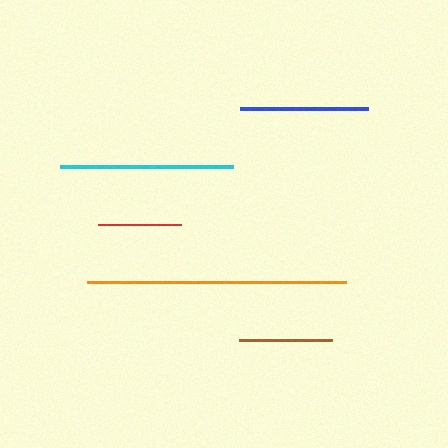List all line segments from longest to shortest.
From longest to shortest: orange, cyan, blue, brown, red.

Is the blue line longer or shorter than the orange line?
The orange line is longer than the blue line.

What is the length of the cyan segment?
The cyan segment is approximately 173 pixels long.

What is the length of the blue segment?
The blue segment is approximately 128 pixels long.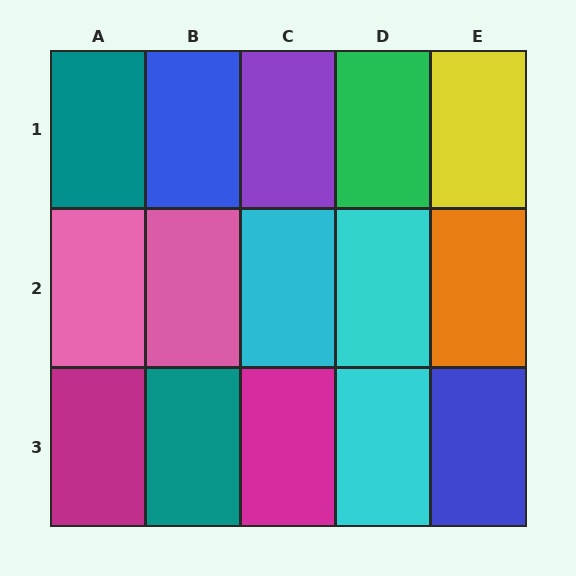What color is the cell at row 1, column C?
Purple.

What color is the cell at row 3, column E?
Blue.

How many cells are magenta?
2 cells are magenta.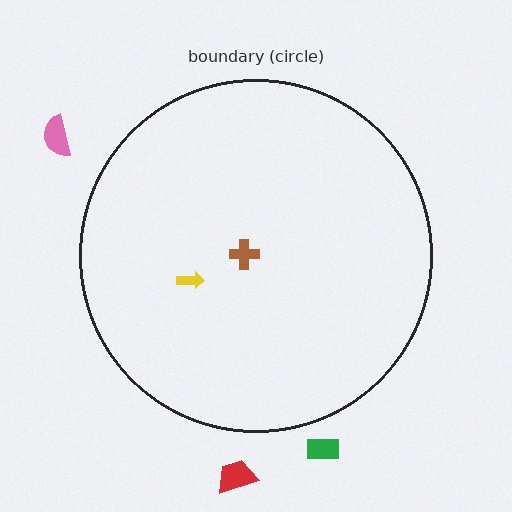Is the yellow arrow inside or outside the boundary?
Inside.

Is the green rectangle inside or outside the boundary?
Outside.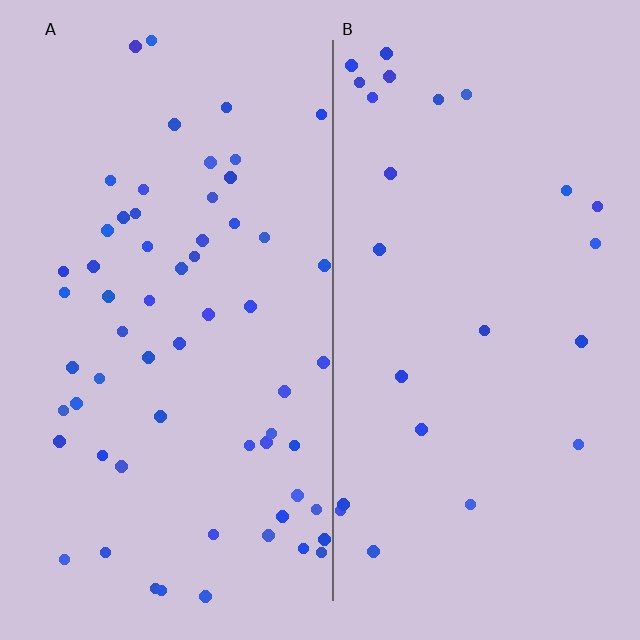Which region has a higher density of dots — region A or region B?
A (the left).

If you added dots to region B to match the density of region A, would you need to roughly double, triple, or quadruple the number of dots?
Approximately triple.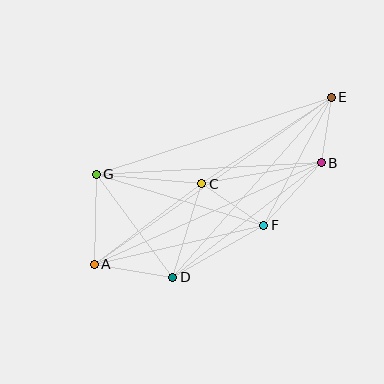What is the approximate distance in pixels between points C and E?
The distance between C and E is approximately 156 pixels.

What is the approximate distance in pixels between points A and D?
The distance between A and D is approximately 80 pixels.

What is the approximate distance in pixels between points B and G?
The distance between B and G is approximately 226 pixels.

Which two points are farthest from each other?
Points A and E are farthest from each other.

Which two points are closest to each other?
Points B and E are closest to each other.